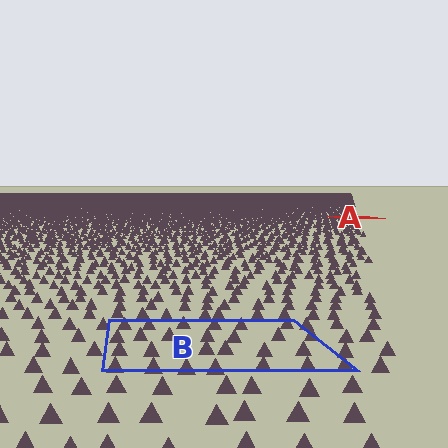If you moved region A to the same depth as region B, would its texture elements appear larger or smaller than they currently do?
They would appear larger. At a closer depth, the same texture elements are projected at a bigger on-screen size.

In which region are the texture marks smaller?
The texture marks are smaller in region A, because it is farther away.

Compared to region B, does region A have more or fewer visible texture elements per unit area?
Region A has more texture elements per unit area — they are packed more densely because it is farther away.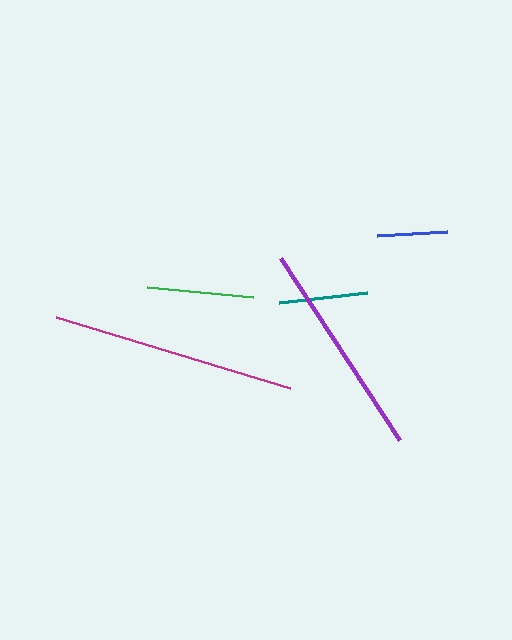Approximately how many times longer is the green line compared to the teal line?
The green line is approximately 1.2 times the length of the teal line.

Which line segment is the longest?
The magenta line is the longest at approximately 244 pixels.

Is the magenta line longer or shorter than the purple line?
The magenta line is longer than the purple line.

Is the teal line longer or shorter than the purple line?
The purple line is longer than the teal line.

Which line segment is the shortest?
The blue line is the shortest at approximately 70 pixels.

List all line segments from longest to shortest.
From longest to shortest: magenta, purple, green, teal, blue.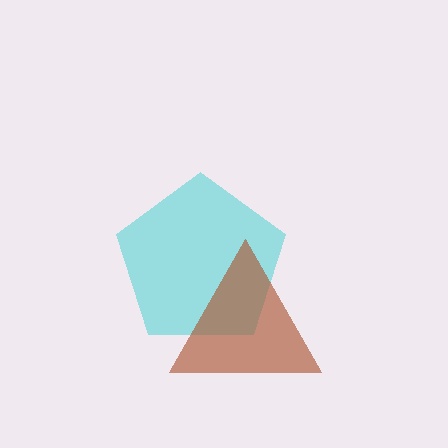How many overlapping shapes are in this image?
There are 2 overlapping shapes in the image.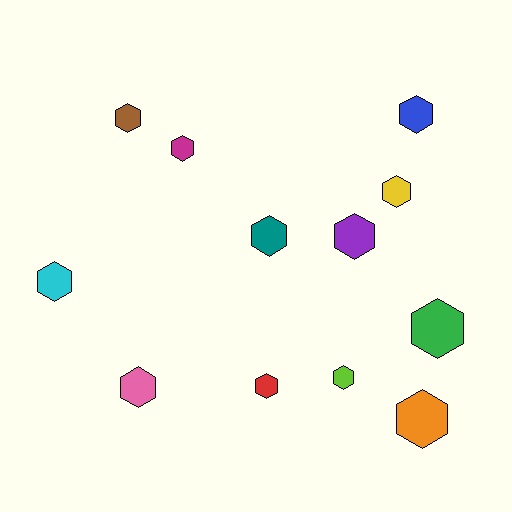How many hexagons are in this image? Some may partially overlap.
There are 12 hexagons.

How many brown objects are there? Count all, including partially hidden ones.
There is 1 brown object.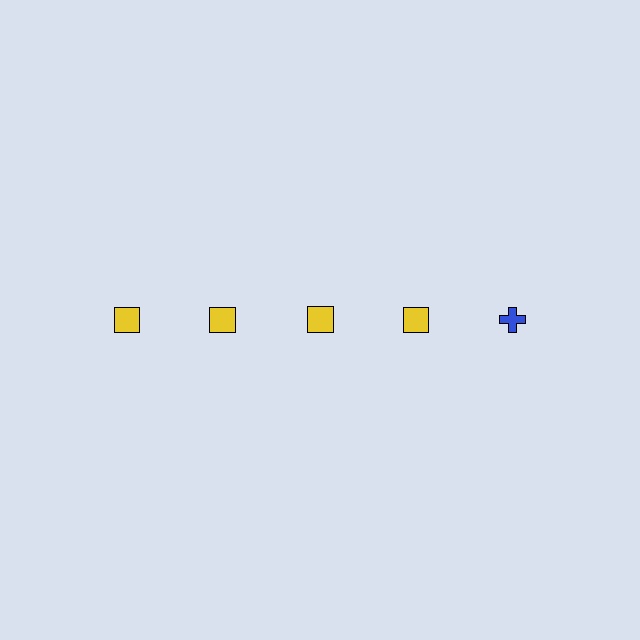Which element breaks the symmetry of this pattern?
The blue cross in the top row, rightmost column breaks the symmetry. All other shapes are yellow squares.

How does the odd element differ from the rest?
It differs in both color (blue instead of yellow) and shape (cross instead of square).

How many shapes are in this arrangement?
There are 5 shapes arranged in a grid pattern.